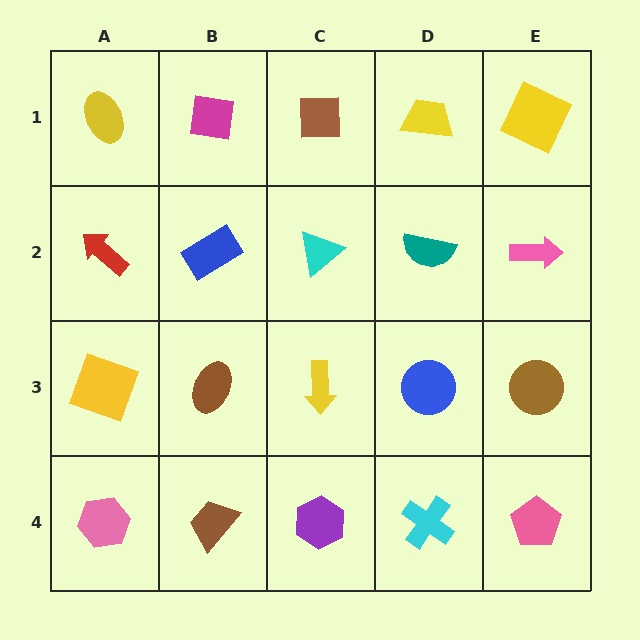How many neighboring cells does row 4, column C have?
3.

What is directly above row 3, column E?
A pink arrow.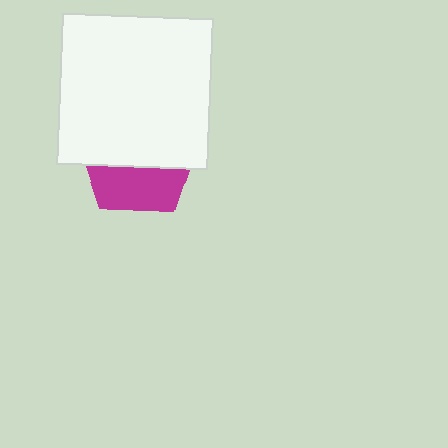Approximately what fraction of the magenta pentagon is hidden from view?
Roughly 62% of the magenta pentagon is hidden behind the white square.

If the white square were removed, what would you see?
You would see the complete magenta pentagon.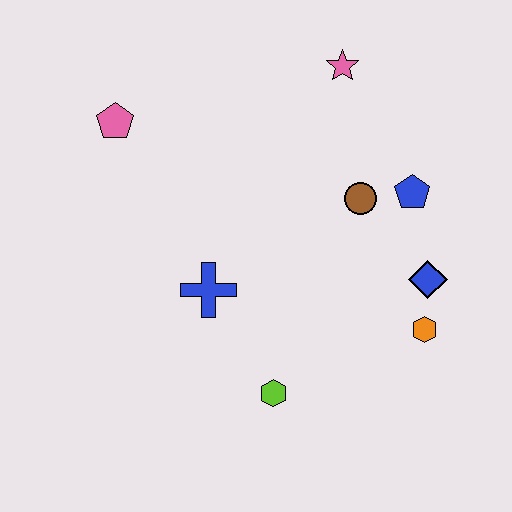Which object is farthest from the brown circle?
The pink pentagon is farthest from the brown circle.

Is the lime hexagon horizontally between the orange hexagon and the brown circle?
No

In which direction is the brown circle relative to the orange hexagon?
The brown circle is above the orange hexagon.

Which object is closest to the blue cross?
The lime hexagon is closest to the blue cross.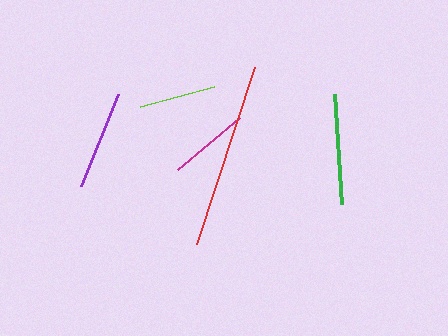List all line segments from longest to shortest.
From longest to shortest: red, green, purple, magenta, lime.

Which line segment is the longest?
The red line is the longest at approximately 186 pixels.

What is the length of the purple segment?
The purple segment is approximately 99 pixels long.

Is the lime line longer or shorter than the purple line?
The purple line is longer than the lime line.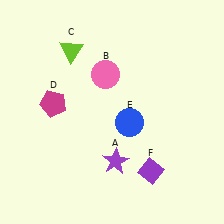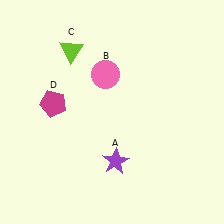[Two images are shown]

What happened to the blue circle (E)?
The blue circle (E) was removed in Image 2. It was in the bottom-right area of Image 1.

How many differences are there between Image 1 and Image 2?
There are 2 differences between the two images.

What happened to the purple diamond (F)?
The purple diamond (F) was removed in Image 2. It was in the bottom-right area of Image 1.